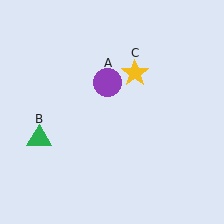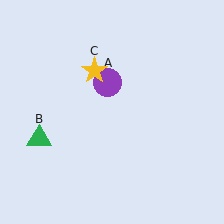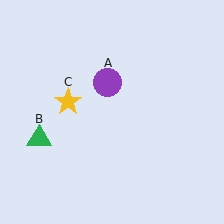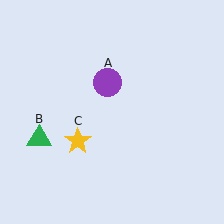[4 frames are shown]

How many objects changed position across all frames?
1 object changed position: yellow star (object C).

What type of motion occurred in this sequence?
The yellow star (object C) rotated counterclockwise around the center of the scene.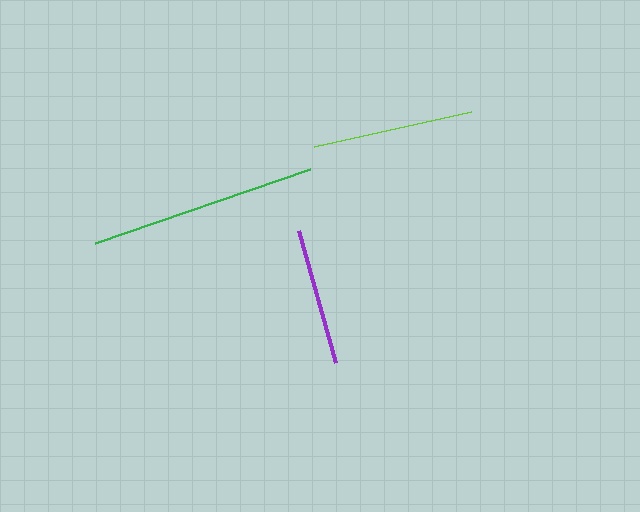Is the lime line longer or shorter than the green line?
The green line is longer than the lime line.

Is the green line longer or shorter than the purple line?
The green line is longer than the purple line.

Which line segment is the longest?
The green line is the longest at approximately 227 pixels.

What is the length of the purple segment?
The purple segment is approximately 137 pixels long.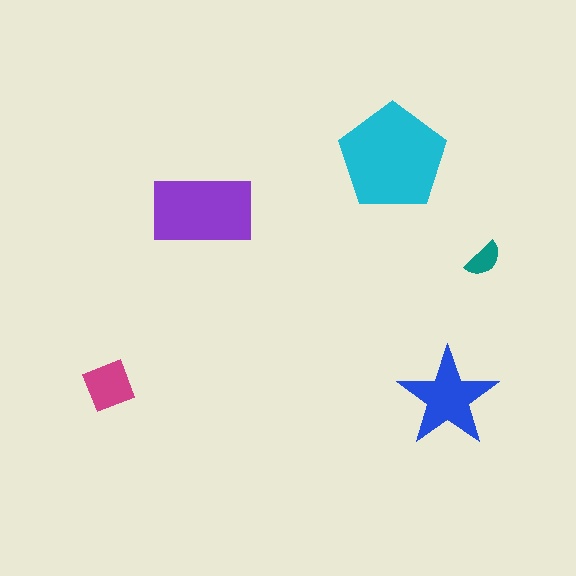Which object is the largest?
The cyan pentagon.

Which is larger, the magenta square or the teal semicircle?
The magenta square.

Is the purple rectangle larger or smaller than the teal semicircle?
Larger.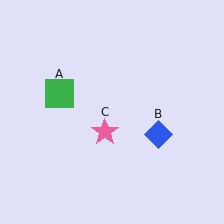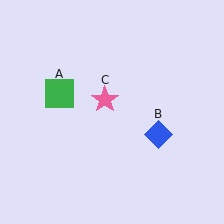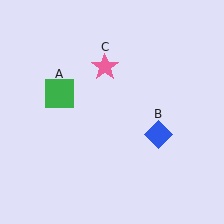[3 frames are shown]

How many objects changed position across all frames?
1 object changed position: pink star (object C).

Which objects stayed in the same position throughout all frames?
Green square (object A) and blue diamond (object B) remained stationary.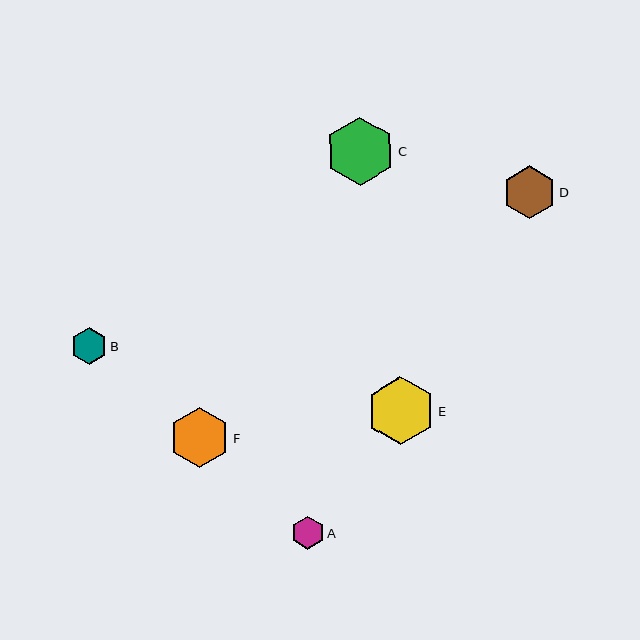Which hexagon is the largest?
Hexagon C is the largest with a size of approximately 69 pixels.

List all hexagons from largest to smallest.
From largest to smallest: C, E, F, D, B, A.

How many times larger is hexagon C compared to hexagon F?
Hexagon C is approximately 1.1 times the size of hexagon F.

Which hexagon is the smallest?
Hexagon A is the smallest with a size of approximately 33 pixels.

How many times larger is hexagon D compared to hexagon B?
Hexagon D is approximately 1.4 times the size of hexagon B.